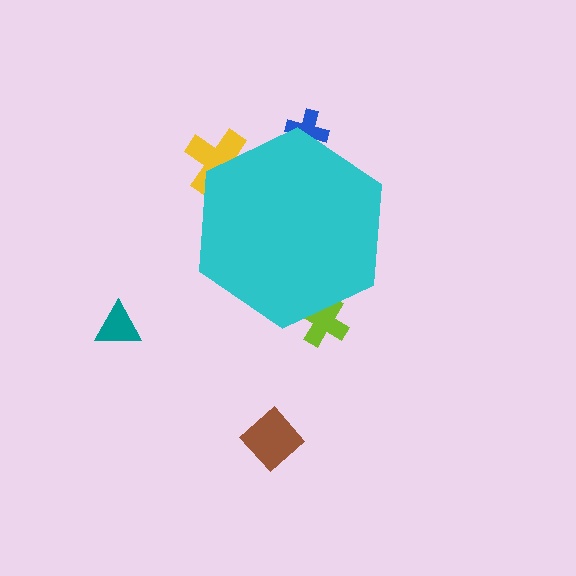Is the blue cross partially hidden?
Yes, the blue cross is partially hidden behind the cyan hexagon.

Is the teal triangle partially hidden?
No, the teal triangle is fully visible.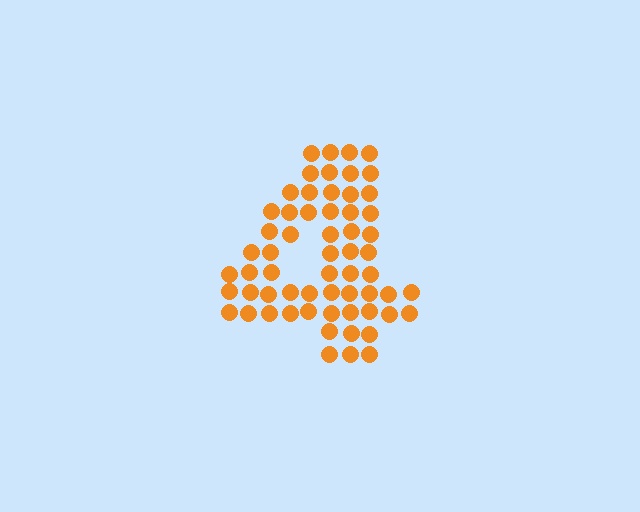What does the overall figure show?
The overall figure shows the digit 4.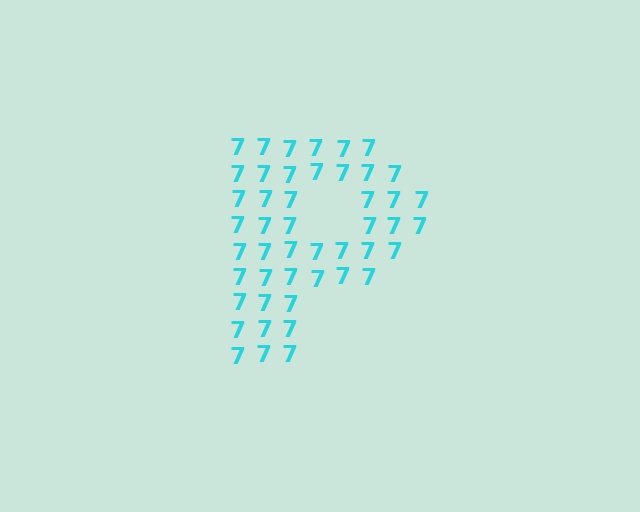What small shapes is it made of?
It is made of small digit 7's.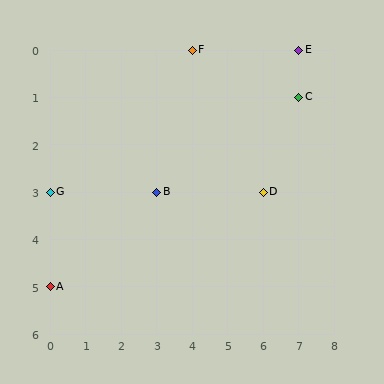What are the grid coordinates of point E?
Point E is at grid coordinates (7, 0).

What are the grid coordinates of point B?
Point B is at grid coordinates (3, 3).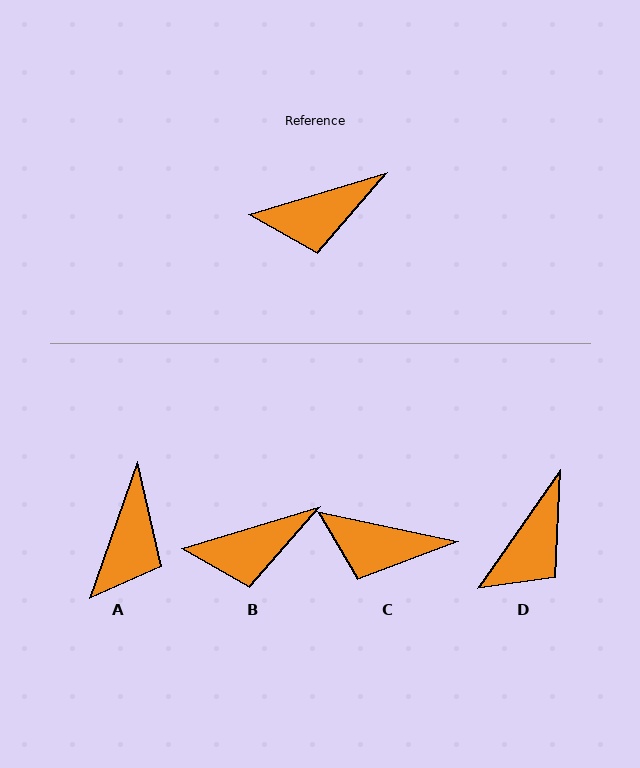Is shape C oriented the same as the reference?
No, it is off by about 29 degrees.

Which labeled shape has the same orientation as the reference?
B.